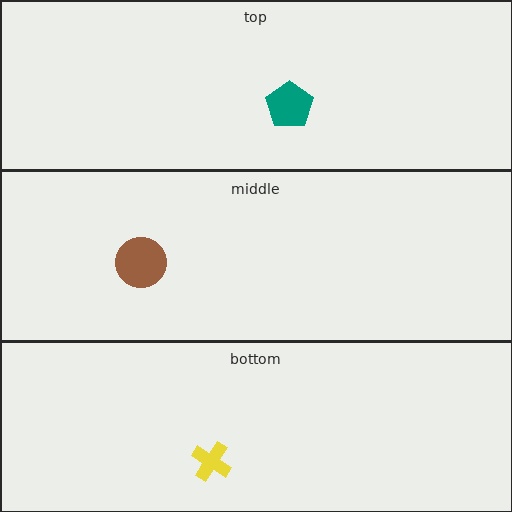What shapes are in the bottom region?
The yellow cross.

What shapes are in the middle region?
The brown circle.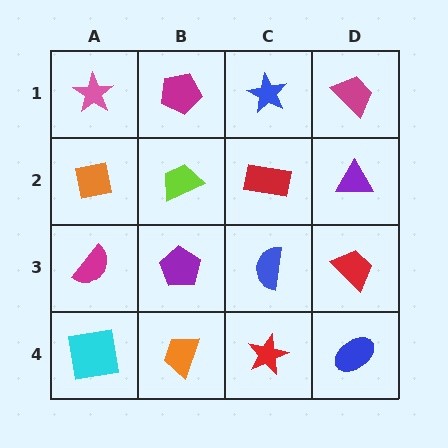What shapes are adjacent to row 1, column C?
A red rectangle (row 2, column C), a magenta pentagon (row 1, column B), a magenta trapezoid (row 1, column D).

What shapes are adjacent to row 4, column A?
A magenta semicircle (row 3, column A), an orange trapezoid (row 4, column B).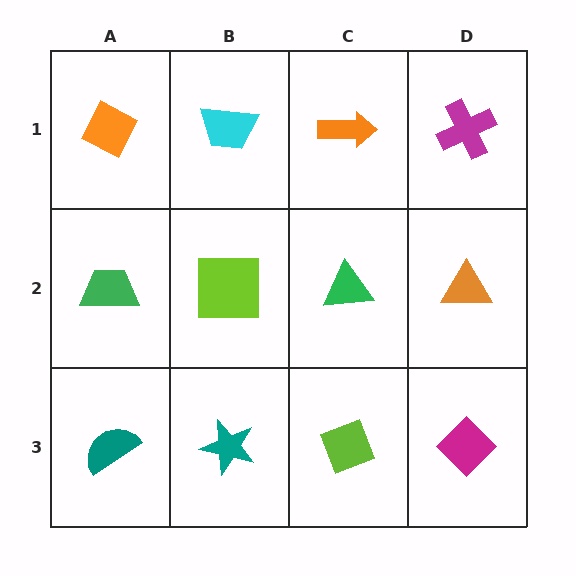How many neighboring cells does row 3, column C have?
3.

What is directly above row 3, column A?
A green trapezoid.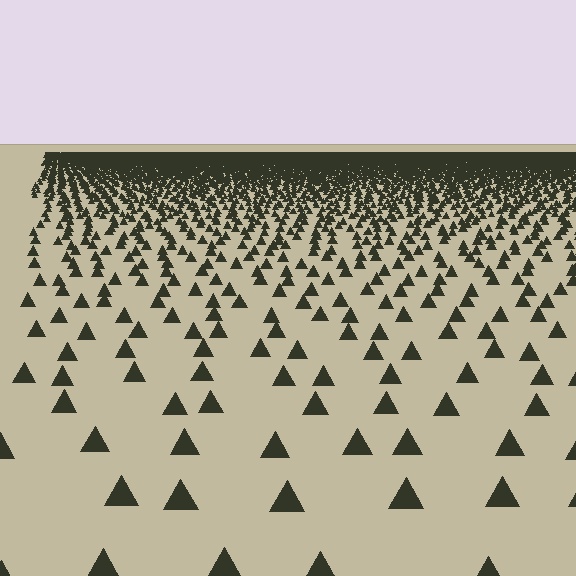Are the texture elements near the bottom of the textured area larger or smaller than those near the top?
Larger. Near the bottom, elements are closer to the viewer and appear at a bigger on-screen size.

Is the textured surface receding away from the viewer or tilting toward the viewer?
The surface is receding away from the viewer. Texture elements get smaller and denser toward the top.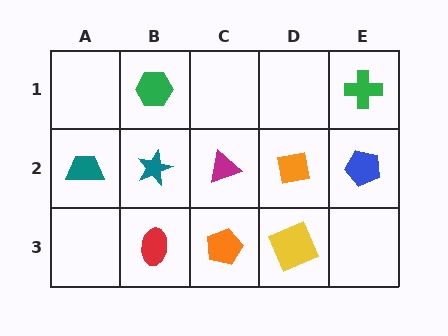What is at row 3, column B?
A red ellipse.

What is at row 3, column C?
An orange pentagon.